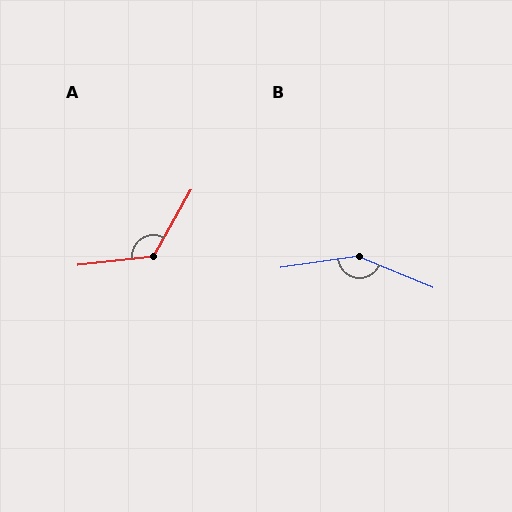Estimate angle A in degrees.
Approximately 126 degrees.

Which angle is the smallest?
A, at approximately 126 degrees.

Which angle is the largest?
B, at approximately 149 degrees.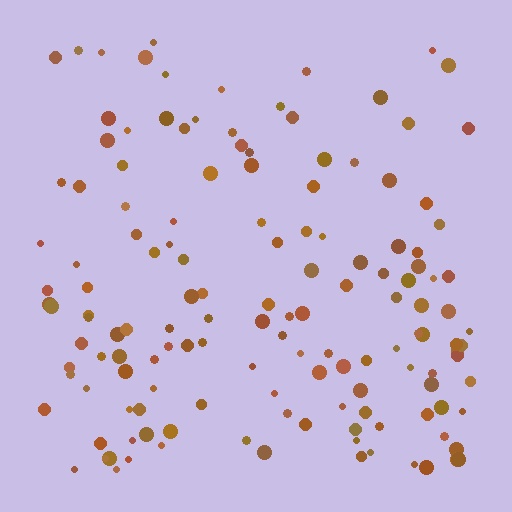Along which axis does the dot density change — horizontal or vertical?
Vertical.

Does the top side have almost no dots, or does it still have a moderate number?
Still a moderate number, just noticeably fewer than the bottom.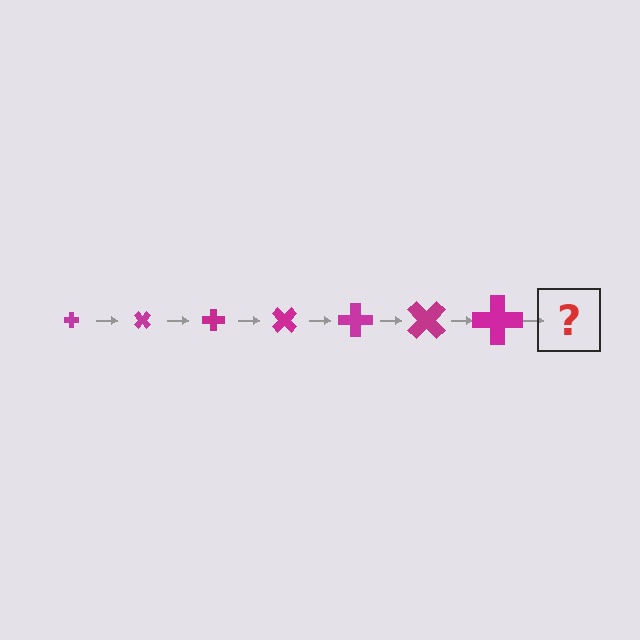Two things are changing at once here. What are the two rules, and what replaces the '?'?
The two rules are that the cross grows larger each step and it rotates 45 degrees each step. The '?' should be a cross, larger than the previous one and rotated 315 degrees from the start.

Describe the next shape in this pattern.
It should be a cross, larger than the previous one and rotated 315 degrees from the start.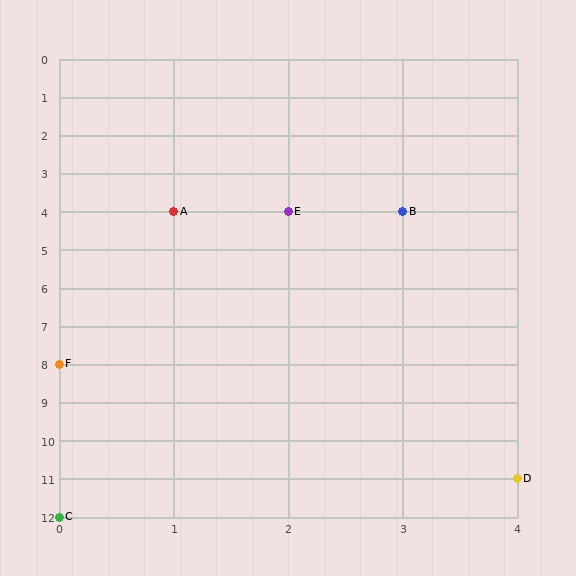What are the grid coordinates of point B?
Point B is at grid coordinates (3, 4).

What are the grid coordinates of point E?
Point E is at grid coordinates (2, 4).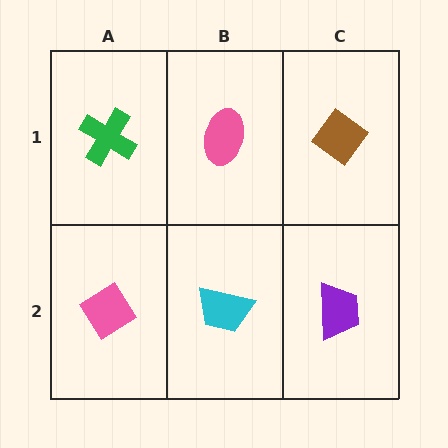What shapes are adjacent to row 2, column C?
A brown diamond (row 1, column C), a cyan trapezoid (row 2, column B).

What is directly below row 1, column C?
A purple trapezoid.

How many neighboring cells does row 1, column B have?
3.